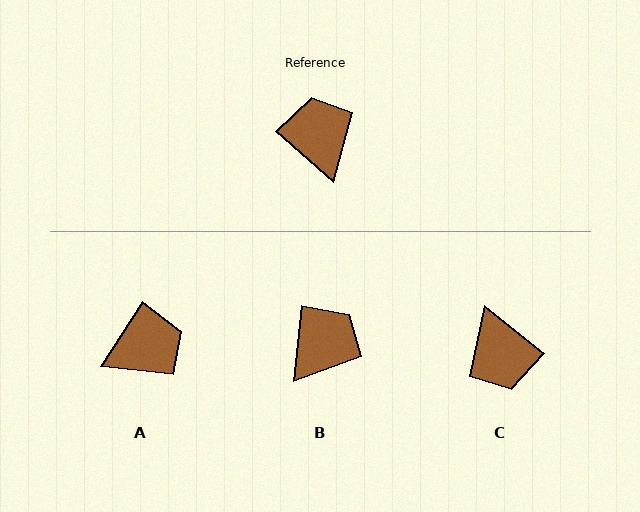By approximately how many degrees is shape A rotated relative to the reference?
Approximately 81 degrees clockwise.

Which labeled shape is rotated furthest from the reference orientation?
C, about 177 degrees away.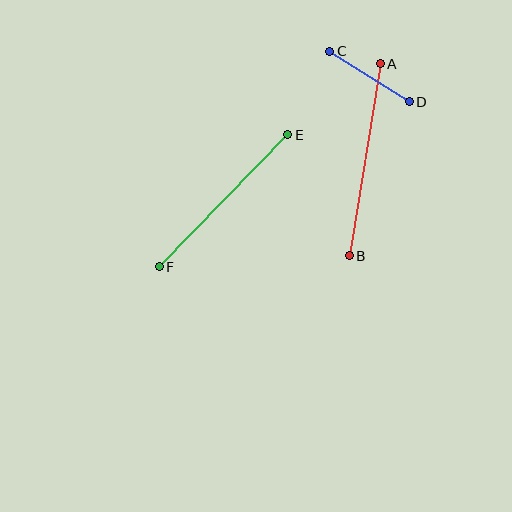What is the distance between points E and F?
The distance is approximately 184 pixels.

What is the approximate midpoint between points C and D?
The midpoint is at approximately (370, 76) pixels.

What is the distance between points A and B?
The distance is approximately 194 pixels.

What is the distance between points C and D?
The distance is approximately 94 pixels.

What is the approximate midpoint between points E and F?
The midpoint is at approximately (223, 201) pixels.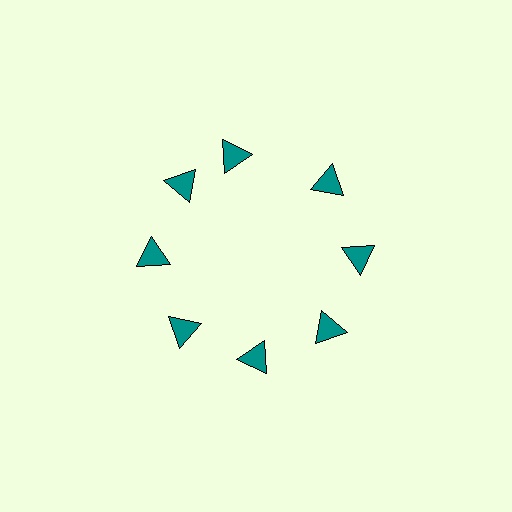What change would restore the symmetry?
The symmetry would be restored by rotating it back into even spacing with its neighbors so that all 8 triangles sit at equal angles and equal distance from the center.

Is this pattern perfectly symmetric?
No. The 8 teal triangles are arranged in a ring, but one element near the 12 o'clock position is rotated out of alignment along the ring, breaking the 8-fold rotational symmetry.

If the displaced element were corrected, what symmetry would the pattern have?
It would have 8-fold rotational symmetry — the pattern would map onto itself every 45 degrees.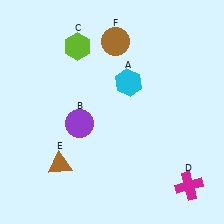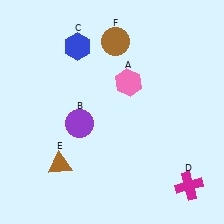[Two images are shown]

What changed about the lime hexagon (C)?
In Image 1, C is lime. In Image 2, it changed to blue.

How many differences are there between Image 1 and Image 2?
There are 2 differences between the two images.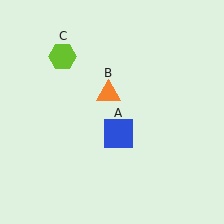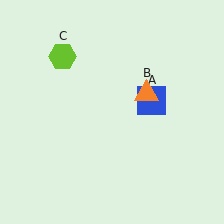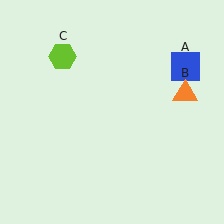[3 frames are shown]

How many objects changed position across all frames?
2 objects changed position: blue square (object A), orange triangle (object B).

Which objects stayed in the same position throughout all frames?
Lime hexagon (object C) remained stationary.